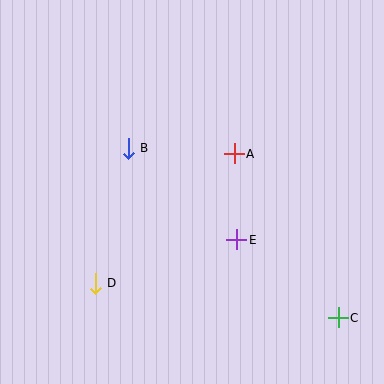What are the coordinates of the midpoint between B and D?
The midpoint between B and D is at (112, 216).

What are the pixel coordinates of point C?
Point C is at (338, 318).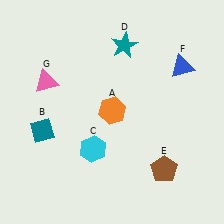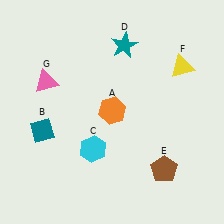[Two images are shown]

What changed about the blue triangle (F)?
In Image 1, F is blue. In Image 2, it changed to yellow.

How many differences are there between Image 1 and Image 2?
There is 1 difference between the two images.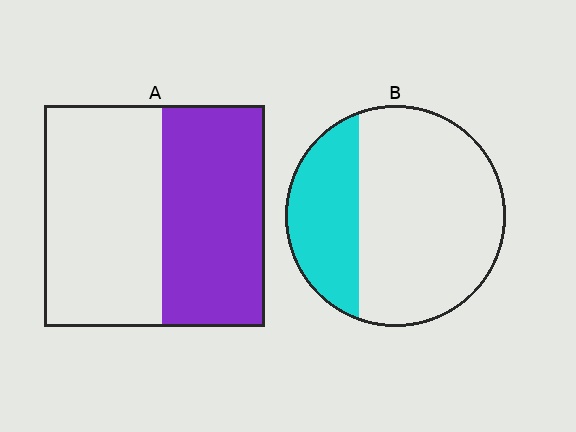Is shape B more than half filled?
No.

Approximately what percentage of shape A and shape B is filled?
A is approximately 45% and B is approximately 30%.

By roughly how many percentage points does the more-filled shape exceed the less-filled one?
By roughly 15 percentage points (A over B).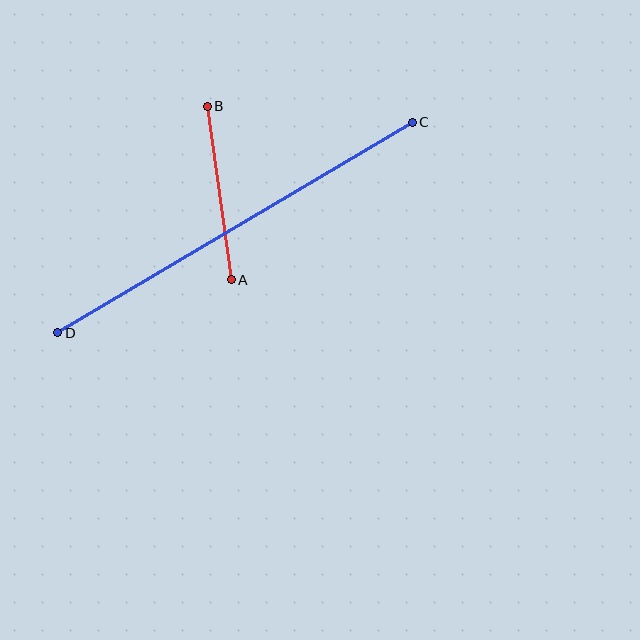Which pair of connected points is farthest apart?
Points C and D are farthest apart.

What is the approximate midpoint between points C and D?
The midpoint is at approximately (235, 228) pixels.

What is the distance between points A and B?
The distance is approximately 175 pixels.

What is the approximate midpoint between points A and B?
The midpoint is at approximately (219, 193) pixels.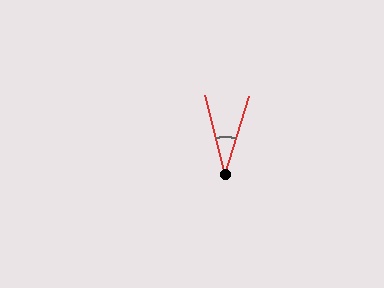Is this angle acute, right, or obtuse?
It is acute.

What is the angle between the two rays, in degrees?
Approximately 31 degrees.